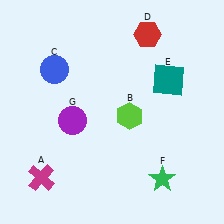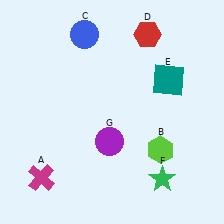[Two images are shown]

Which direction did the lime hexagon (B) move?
The lime hexagon (B) moved down.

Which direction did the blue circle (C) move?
The blue circle (C) moved up.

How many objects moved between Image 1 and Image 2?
3 objects moved between the two images.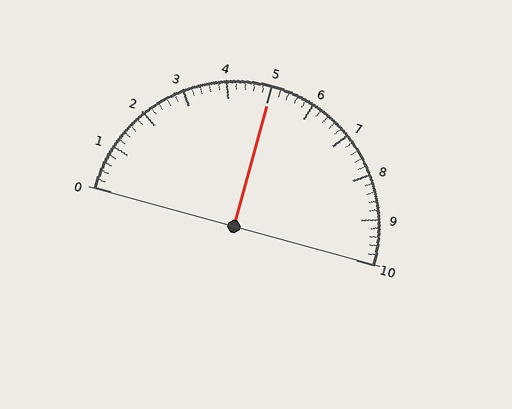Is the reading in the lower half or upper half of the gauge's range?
The reading is in the upper half of the range (0 to 10).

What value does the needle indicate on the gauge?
The needle indicates approximately 5.0.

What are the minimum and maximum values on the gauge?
The gauge ranges from 0 to 10.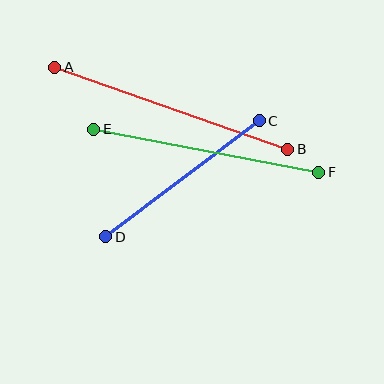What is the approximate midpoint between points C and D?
The midpoint is at approximately (182, 179) pixels.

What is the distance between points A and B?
The distance is approximately 247 pixels.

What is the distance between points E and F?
The distance is approximately 229 pixels.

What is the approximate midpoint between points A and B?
The midpoint is at approximately (171, 108) pixels.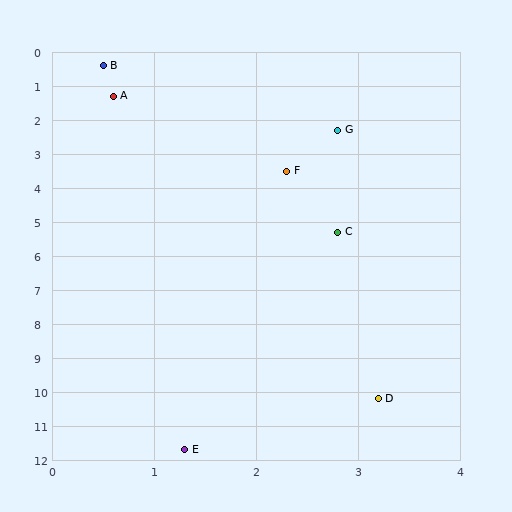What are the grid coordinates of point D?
Point D is at approximately (3.2, 10.2).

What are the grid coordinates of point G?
Point G is at approximately (2.8, 2.3).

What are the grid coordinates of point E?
Point E is at approximately (1.3, 11.7).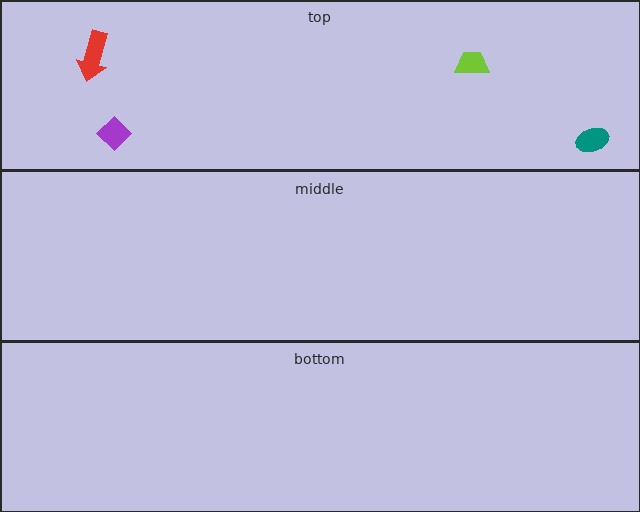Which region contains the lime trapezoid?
The top region.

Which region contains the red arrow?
The top region.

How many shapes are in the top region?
4.